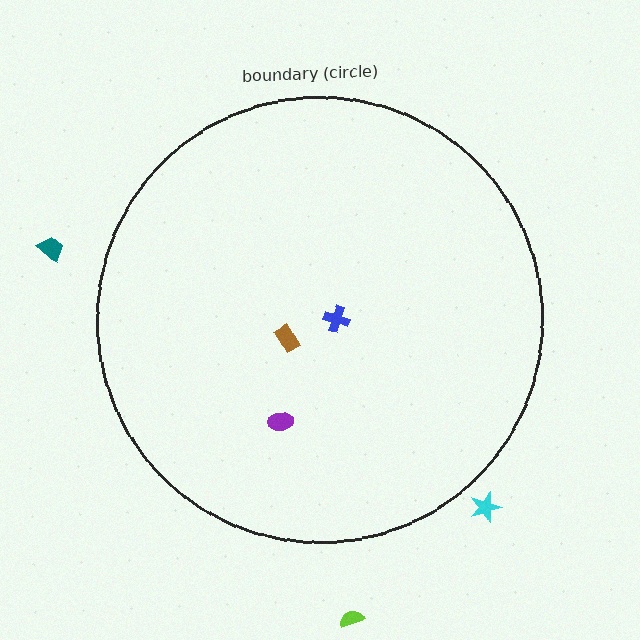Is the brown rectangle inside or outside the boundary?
Inside.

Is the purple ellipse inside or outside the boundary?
Inside.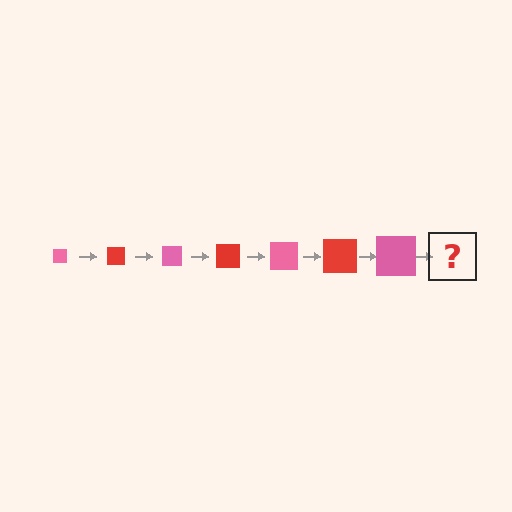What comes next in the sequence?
The next element should be a red square, larger than the previous one.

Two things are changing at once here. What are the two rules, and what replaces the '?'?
The two rules are that the square grows larger each step and the color cycles through pink and red. The '?' should be a red square, larger than the previous one.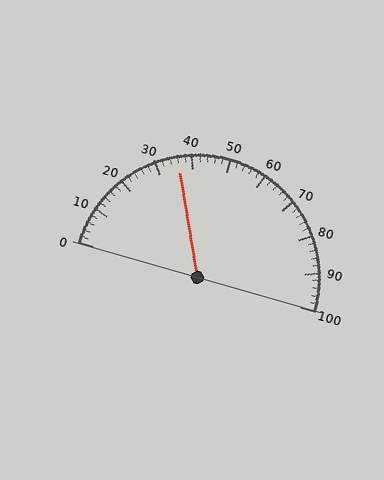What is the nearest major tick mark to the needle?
The nearest major tick mark is 40.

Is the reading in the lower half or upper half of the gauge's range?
The reading is in the lower half of the range (0 to 100).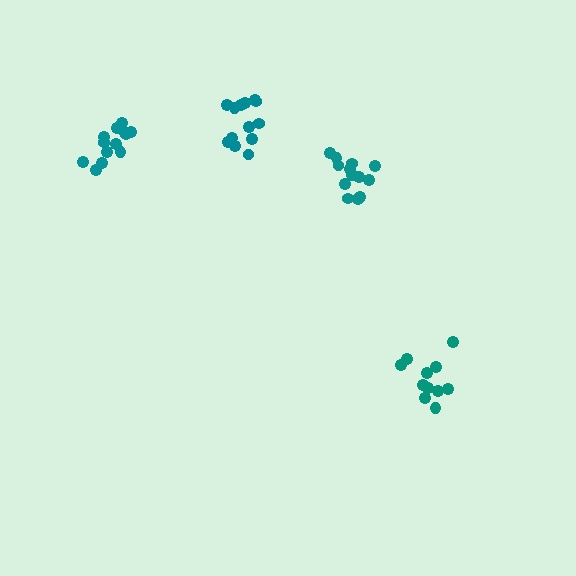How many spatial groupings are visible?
There are 4 spatial groupings.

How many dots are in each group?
Group 1: 11 dots, Group 2: 13 dots, Group 3: 13 dots, Group 4: 13 dots (50 total).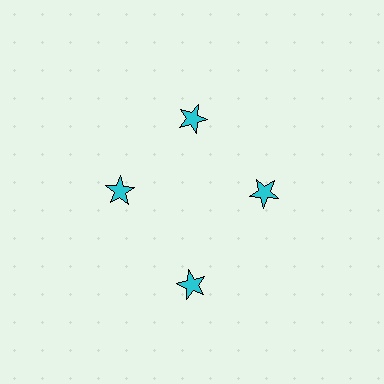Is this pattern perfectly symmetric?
No. The 4 cyan stars are arranged in a ring, but one element near the 6 o'clock position is pushed outward from the center, breaking the 4-fold rotational symmetry.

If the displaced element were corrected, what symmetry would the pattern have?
It would have 4-fold rotational symmetry — the pattern would map onto itself every 90 degrees.